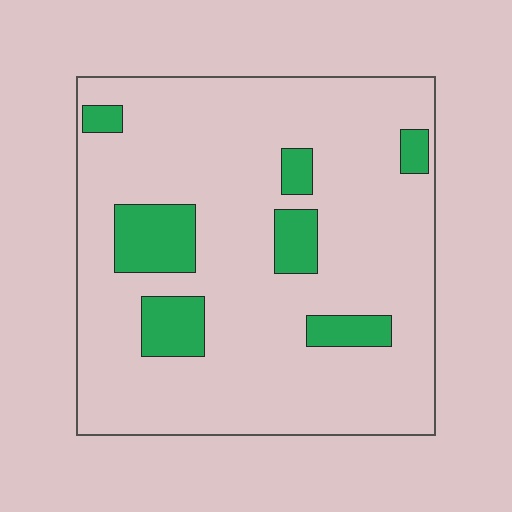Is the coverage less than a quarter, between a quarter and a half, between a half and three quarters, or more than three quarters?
Less than a quarter.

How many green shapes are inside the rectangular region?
7.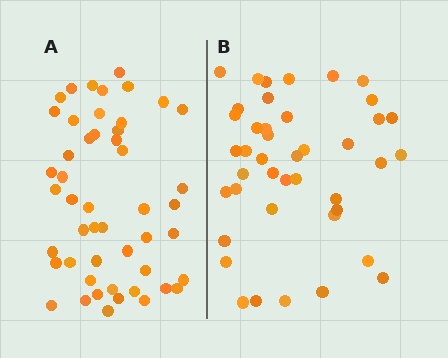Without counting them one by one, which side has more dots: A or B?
Region A (the left region) has more dots.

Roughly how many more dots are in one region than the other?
Region A has roughly 8 or so more dots than region B.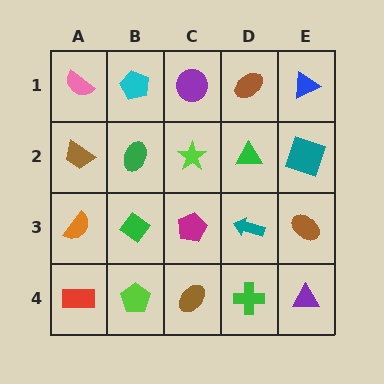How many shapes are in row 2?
5 shapes.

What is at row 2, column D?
A green triangle.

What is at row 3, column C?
A magenta pentagon.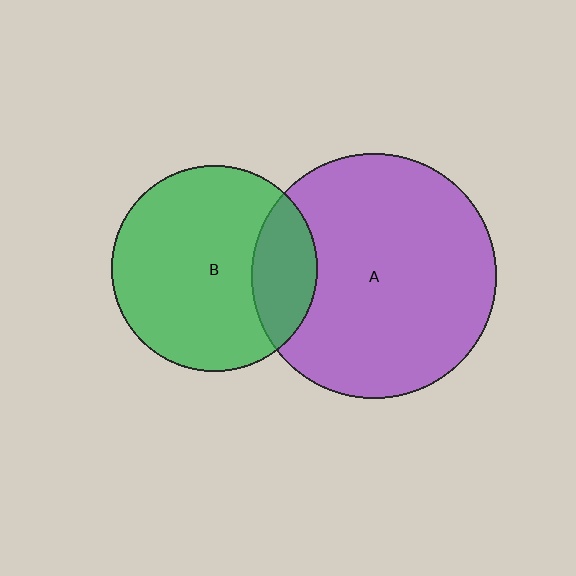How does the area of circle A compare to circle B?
Approximately 1.4 times.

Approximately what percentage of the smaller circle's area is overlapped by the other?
Approximately 20%.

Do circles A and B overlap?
Yes.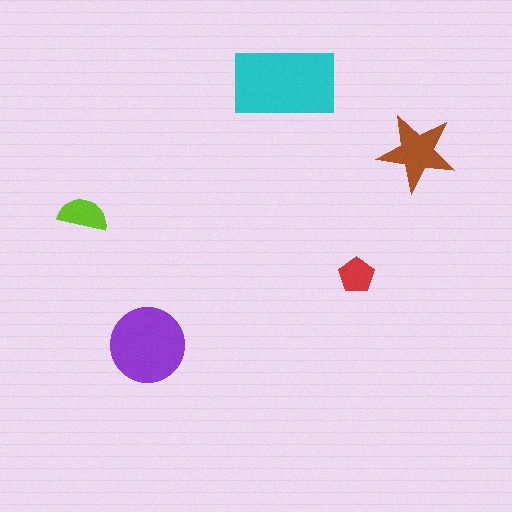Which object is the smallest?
The red pentagon.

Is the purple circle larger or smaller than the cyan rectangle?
Smaller.